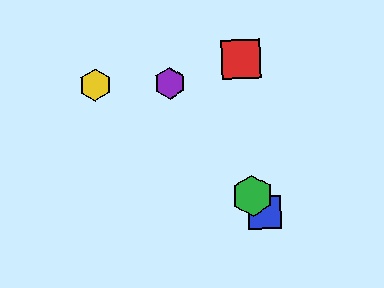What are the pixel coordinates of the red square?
The red square is at (241, 59).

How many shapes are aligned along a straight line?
3 shapes (the blue square, the green hexagon, the purple hexagon) are aligned along a straight line.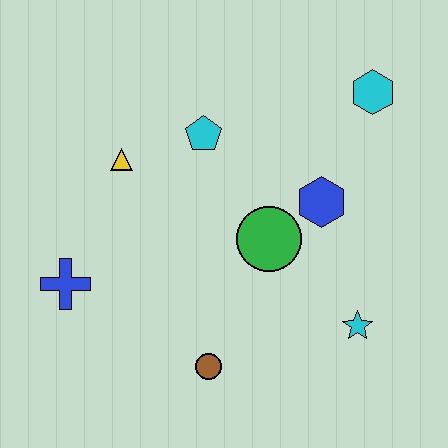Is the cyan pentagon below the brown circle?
No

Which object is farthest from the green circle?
The blue cross is farthest from the green circle.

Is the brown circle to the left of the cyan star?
Yes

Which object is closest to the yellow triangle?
The cyan pentagon is closest to the yellow triangle.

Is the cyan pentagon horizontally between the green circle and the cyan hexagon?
No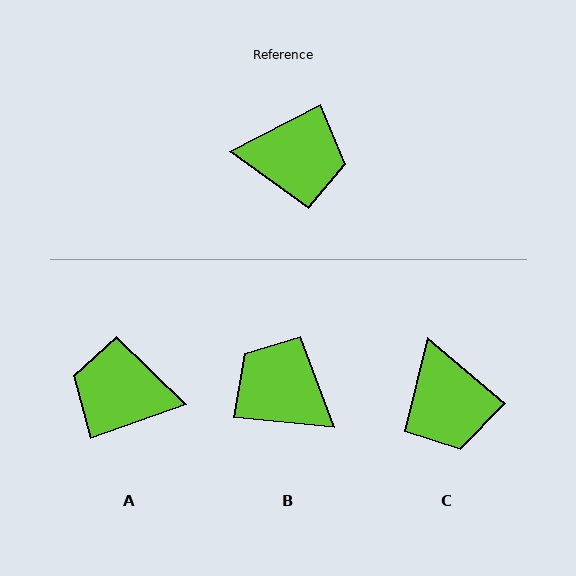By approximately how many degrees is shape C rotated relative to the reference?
Approximately 68 degrees clockwise.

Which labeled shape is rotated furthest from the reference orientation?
A, about 172 degrees away.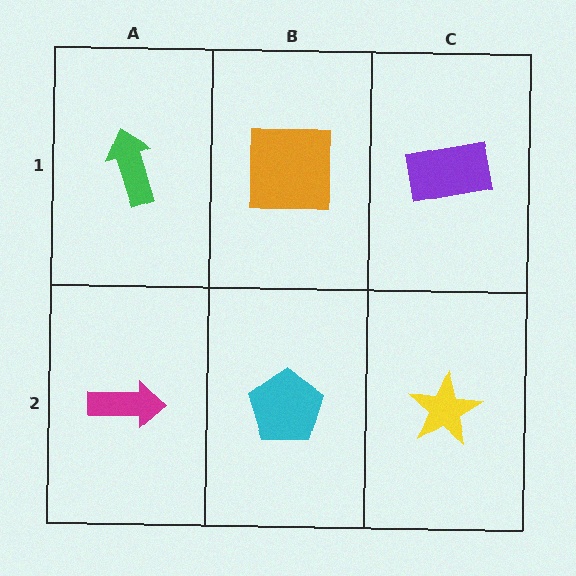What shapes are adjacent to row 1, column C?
A yellow star (row 2, column C), an orange square (row 1, column B).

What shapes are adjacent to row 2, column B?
An orange square (row 1, column B), a magenta arrow (row 2, column A), a yellow star (row 2, column C).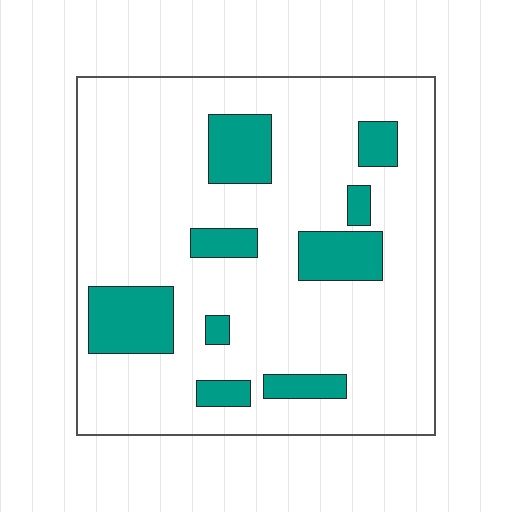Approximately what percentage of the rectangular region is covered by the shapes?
Approximately 20%.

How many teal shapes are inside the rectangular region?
9.